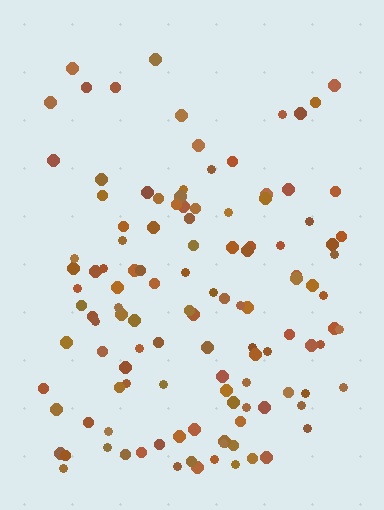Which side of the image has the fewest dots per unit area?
The top.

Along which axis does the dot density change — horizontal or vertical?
Vertical.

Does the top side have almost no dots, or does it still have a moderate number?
Still a moderate number, just noticeably fewer than the bottom.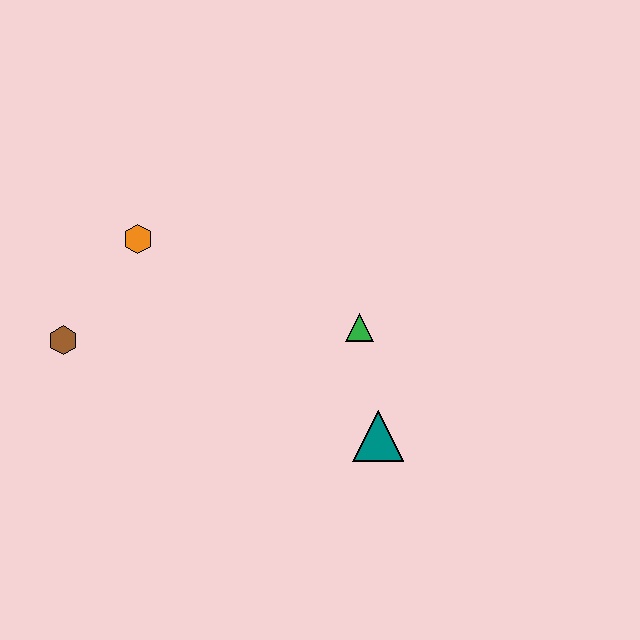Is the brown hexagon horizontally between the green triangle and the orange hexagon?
No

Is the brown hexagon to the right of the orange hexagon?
No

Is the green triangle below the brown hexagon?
No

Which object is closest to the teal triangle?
The green triangle is closest to the teal triangle.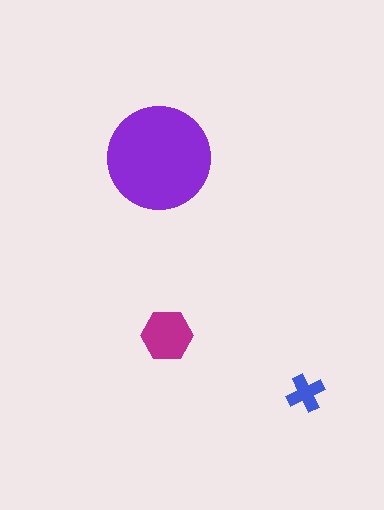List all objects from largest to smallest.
The purple circle, the magenta hexagon, the blue cross.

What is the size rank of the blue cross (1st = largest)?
3rd.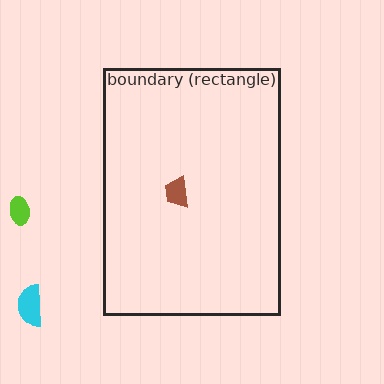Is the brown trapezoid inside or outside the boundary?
Inside.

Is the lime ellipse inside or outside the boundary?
Outside.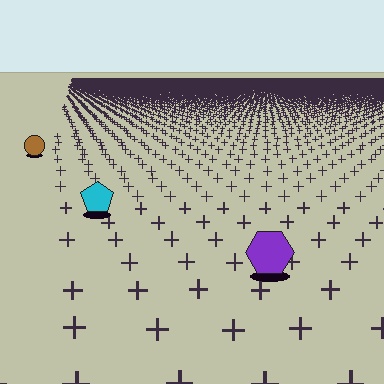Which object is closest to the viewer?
The purple hexagon is closest. The texture marks near it are larger and more spread out.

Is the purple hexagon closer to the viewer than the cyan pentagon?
Yes. The purple hexagon is closer — you can tell from the texture gradient: the ground texture is coarser near it.